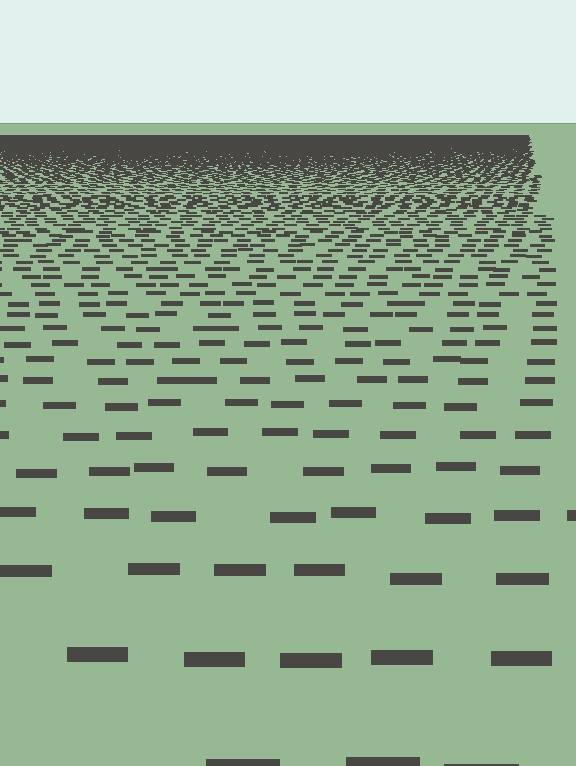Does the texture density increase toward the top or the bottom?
Density increases toward the top.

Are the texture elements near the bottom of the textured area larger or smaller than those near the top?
Larger. Near the bottom, elements are closer to the viewer and appear at a bigger on-screen size.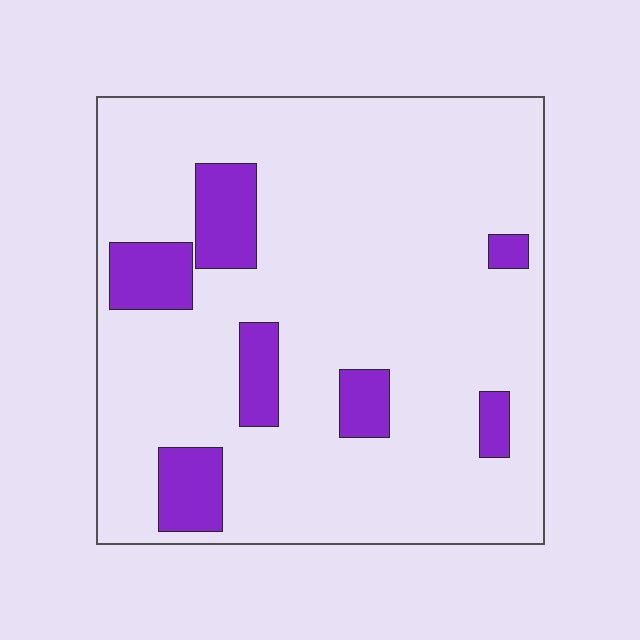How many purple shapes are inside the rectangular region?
7.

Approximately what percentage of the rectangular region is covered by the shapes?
Approximately 15%.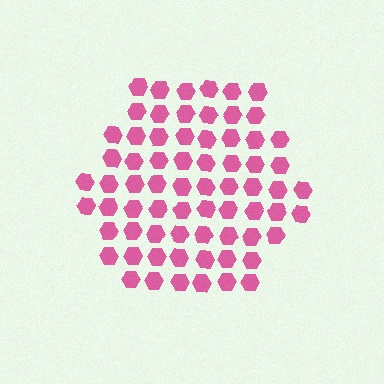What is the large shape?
The large shape is a hexagon.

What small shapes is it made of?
It is made of small hexagons.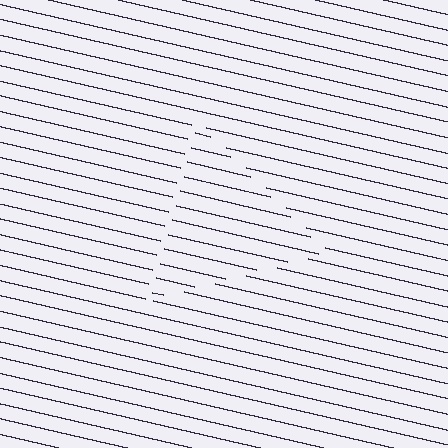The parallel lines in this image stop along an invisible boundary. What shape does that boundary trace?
An illusory triangle. The interior of the shape contains the same grating, shifted by half a period — the contour is defined by the phase discontinuity where line-ends from the inner and outer gratings abut.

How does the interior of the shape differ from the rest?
The interior of the shape contains the same grating, shifted by half a period — the contour is defined by the phase discontinuity where line-ends from the inner and outer gratings abut.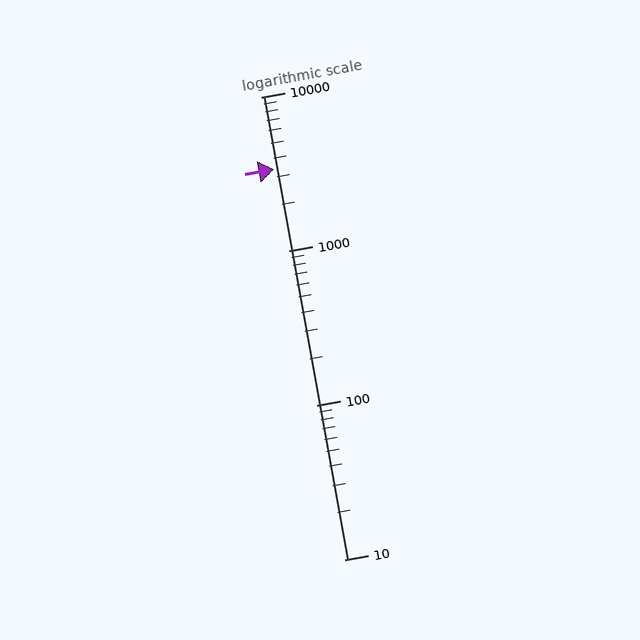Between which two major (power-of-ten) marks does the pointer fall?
The pointer is between 1000 and 10000.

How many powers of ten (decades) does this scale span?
The scale spans 3 decades, from 10 to 10000.